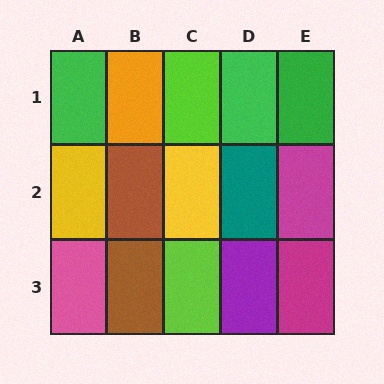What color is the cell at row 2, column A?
Yellow.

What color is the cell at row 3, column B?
Brown.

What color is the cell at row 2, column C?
Yellow.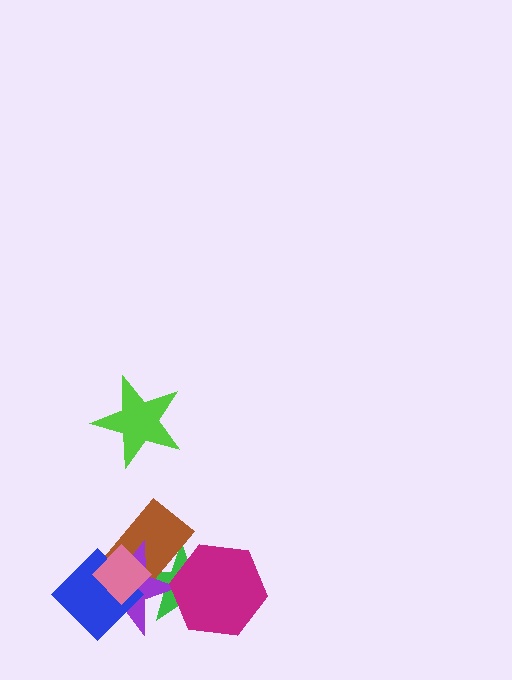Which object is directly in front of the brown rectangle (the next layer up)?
The purple star is directly in front of the brown rectangle.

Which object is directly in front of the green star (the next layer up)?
The brown rectangle is directly in front of the green star.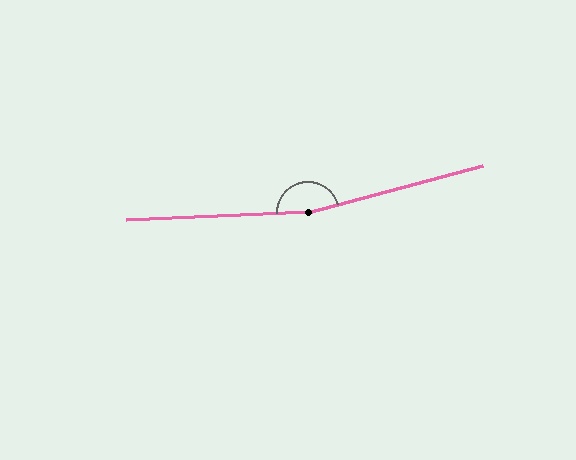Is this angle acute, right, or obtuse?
It is obtuse.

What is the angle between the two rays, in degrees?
Approximately 167 degrees.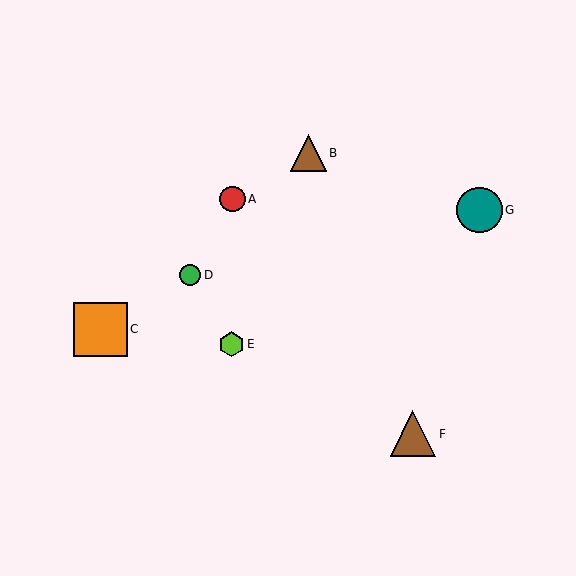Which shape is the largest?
The orange square (labeled C) is the largest.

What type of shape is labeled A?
Shape A is a red circle.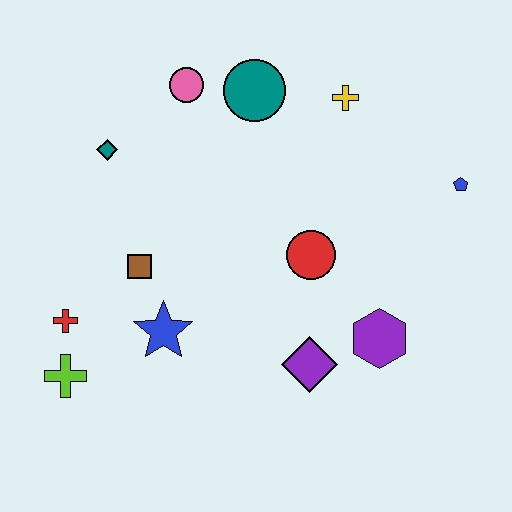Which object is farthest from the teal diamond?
The blue pentagon is farthest from the teal diamond.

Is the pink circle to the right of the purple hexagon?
No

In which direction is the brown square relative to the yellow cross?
The brown square is to the left of the yellow cross.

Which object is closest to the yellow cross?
The teal circle is closest to the yellow cross.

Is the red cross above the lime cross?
Yes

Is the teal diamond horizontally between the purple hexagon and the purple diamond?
No